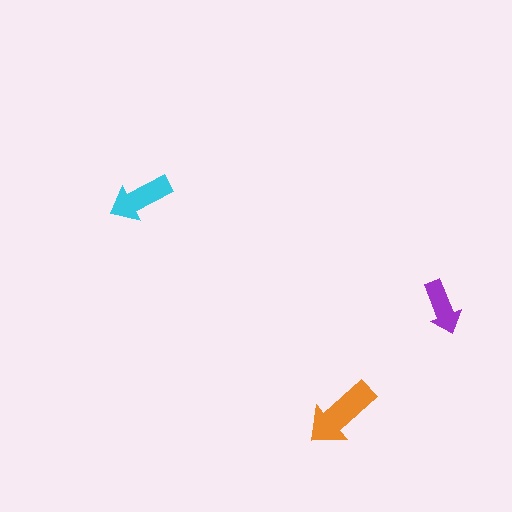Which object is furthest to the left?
The cyan arrow is leftmost.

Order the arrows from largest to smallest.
the orange one, the cyan one, the purple one.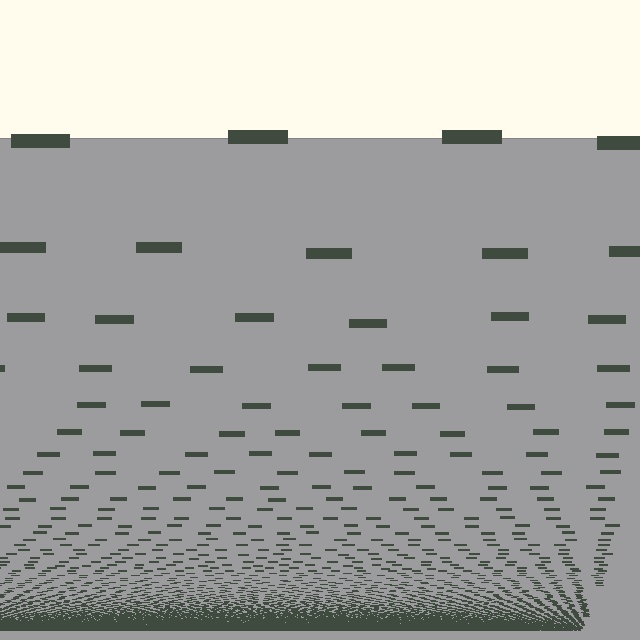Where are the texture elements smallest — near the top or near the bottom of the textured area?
Near the bottom.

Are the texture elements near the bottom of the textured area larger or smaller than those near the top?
Smaller. The gradient is inverted — elements near the bottom are smaller and denser.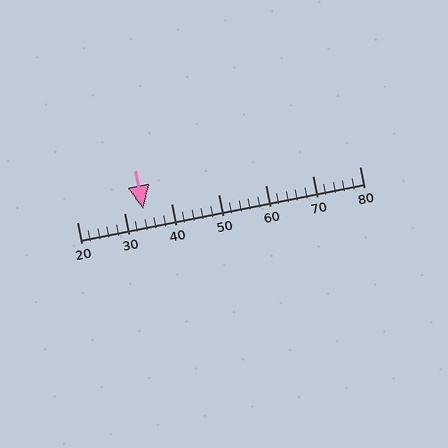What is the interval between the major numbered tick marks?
The major tick marks are spaced 10 units apart.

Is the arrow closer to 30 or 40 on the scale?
The arrow is closer to 30.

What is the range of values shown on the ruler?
The ruler shows values from 20 to 80.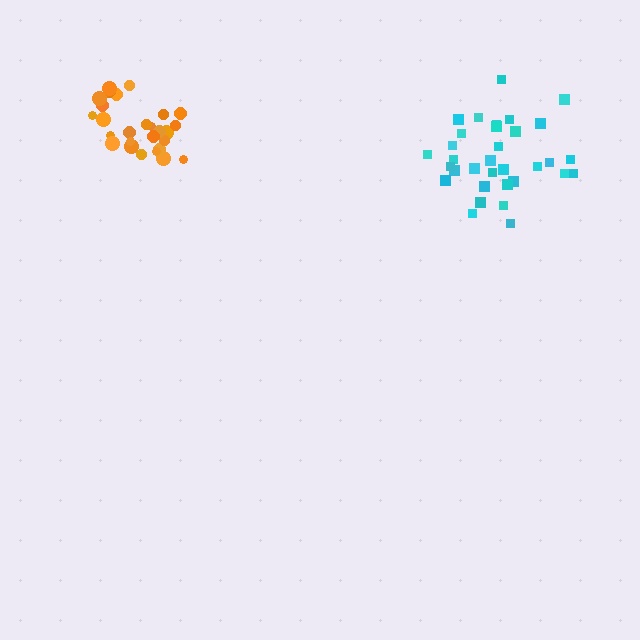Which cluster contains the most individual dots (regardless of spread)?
Cyan (33).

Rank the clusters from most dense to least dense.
orange, cyan.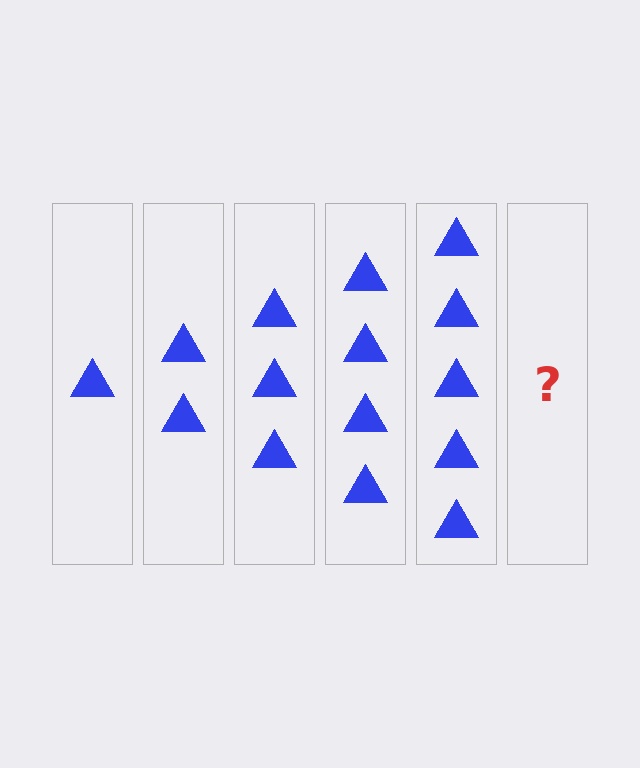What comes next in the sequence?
The next element should be 6 triangles.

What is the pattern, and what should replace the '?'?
The pattern is that each step adds one more triangle. The '?' should be 6 triangles.